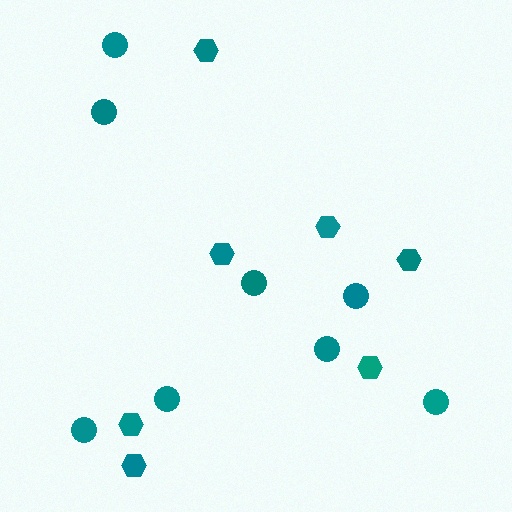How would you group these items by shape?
There are 2 groups: one group of hexagons (7) and one group of circles (8).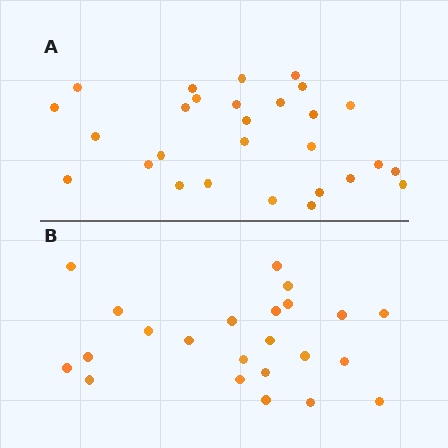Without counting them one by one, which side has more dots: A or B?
Region A (the top region) has more dots.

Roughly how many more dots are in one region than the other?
Region A has about 5 more dots than region B.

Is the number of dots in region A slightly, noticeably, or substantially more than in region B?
Region A has only slightly more — the two regions are fairly close. The ratio is roughly 1.2 to 1.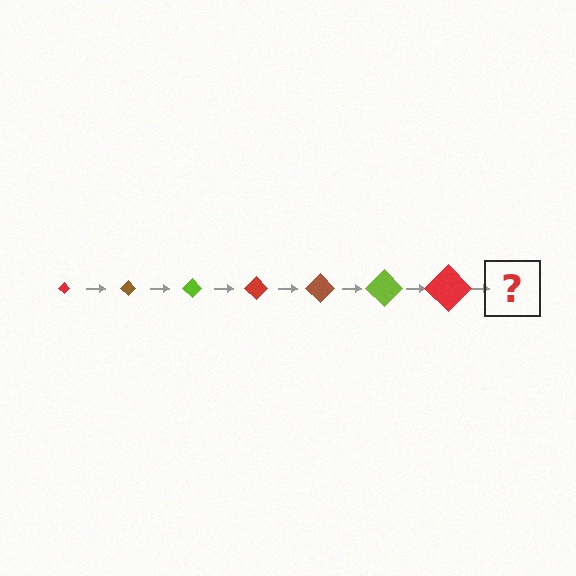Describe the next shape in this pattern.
It should be a brown diamond, larger than the previous one.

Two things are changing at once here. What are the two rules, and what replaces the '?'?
The two rules are that the diamond grows larger each step and the color cycles through red, brown, and lime. The '?' should be a brown diamond, larger than the previous one.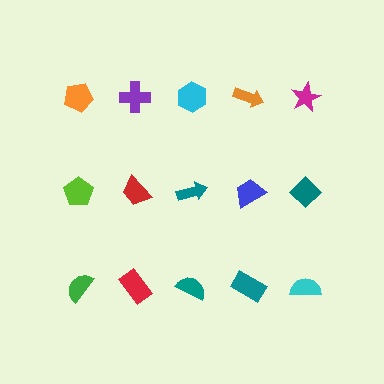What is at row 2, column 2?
A red trapezoid.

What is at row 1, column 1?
An orange pentagon.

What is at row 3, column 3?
A teal semicircle.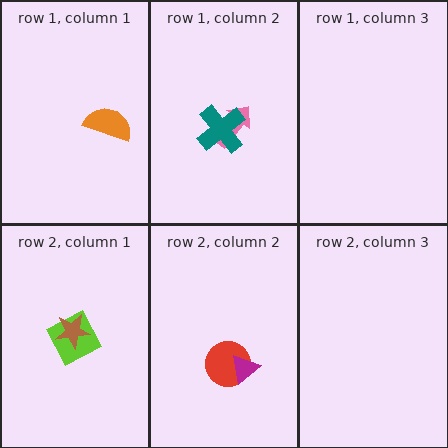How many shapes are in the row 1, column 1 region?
1.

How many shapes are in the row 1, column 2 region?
2.